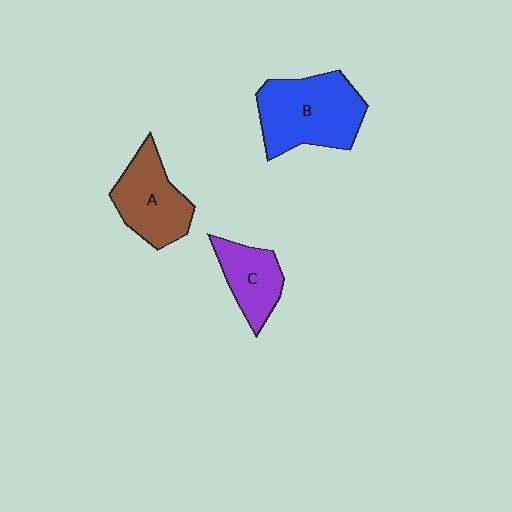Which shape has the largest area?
Shape B (blue).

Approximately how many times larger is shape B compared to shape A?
Approximately 1.3 times.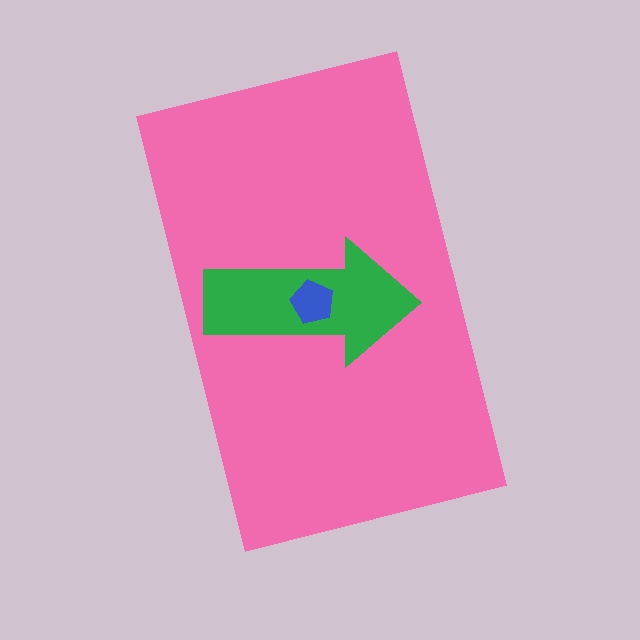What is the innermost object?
The blue pentagon.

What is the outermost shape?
The pink rectangle.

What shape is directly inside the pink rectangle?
The green arrow.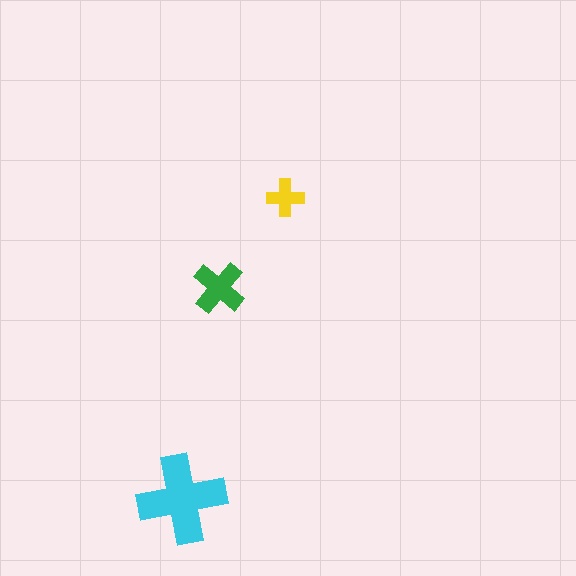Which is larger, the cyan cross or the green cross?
The cyan one.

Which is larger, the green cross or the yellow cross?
The green one.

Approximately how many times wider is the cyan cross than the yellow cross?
About 2.5 times wider.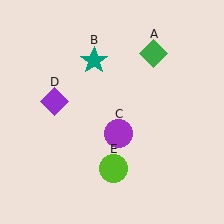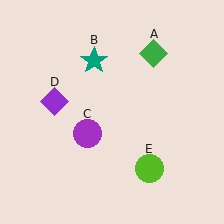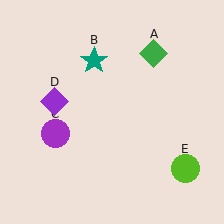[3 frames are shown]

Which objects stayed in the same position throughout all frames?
Green diamond (object A) and teal star (object B) and purple diamond (object D) remained stationary.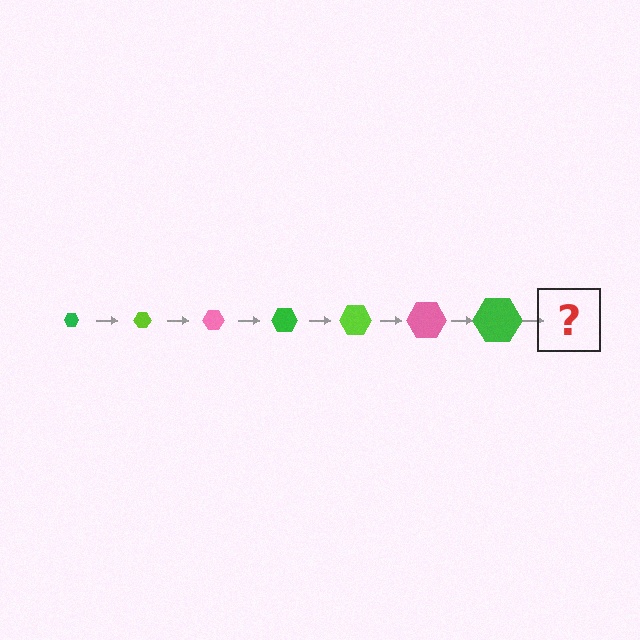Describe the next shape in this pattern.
It should be a lime hexagon, larger than the previous one.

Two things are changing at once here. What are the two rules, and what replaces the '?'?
The two rules are that the hexagon grows larger each step and the color cycles through green, lime, and pink. The '?' should be a lime hexagon, larger than the previous one.